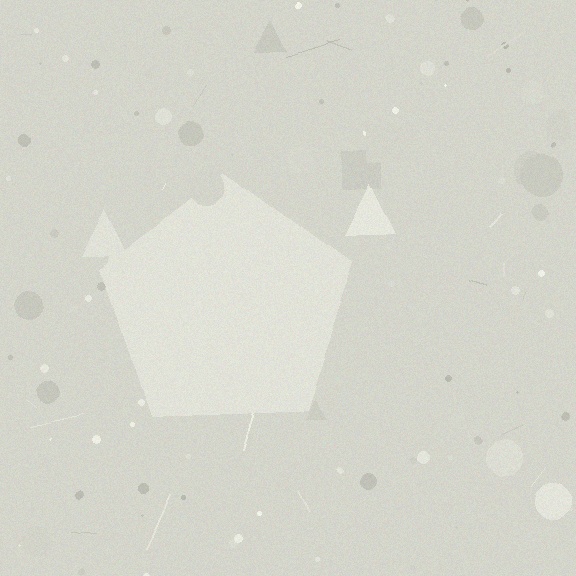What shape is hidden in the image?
A pentagon is hidden in the image.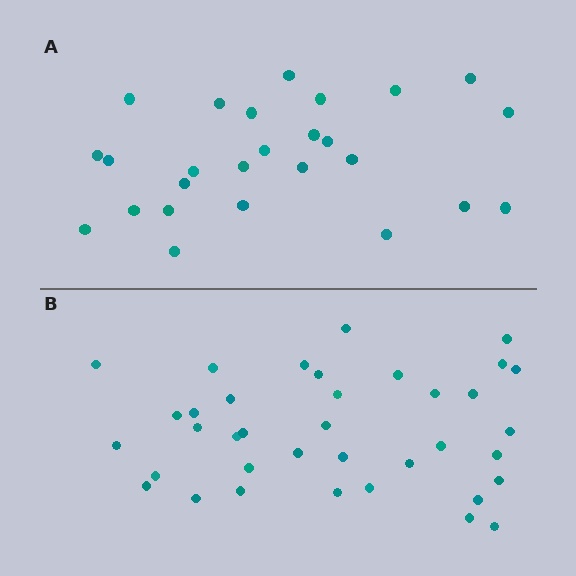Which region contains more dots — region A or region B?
Region B (the bottom region) has more dots.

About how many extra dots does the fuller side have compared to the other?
Region B has roughly 12 or so more dots than region A.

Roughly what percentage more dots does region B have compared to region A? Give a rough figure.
About 40% more.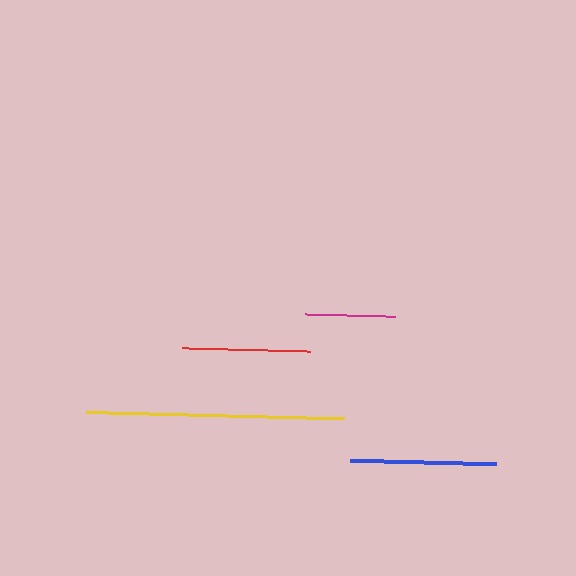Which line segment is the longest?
The yellow line is the longest at approximately 259 pixels.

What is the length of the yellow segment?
The yellow segment is approximately 259 pixels long.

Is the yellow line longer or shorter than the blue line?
The yellow line is longer than the blue line.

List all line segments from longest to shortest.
From longest to shortest: yellow, blue, red, magenta.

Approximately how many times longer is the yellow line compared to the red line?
The yellow line is approximately 2.0 times the length of the red line.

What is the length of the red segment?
The red segment is approximately 128 pixels long.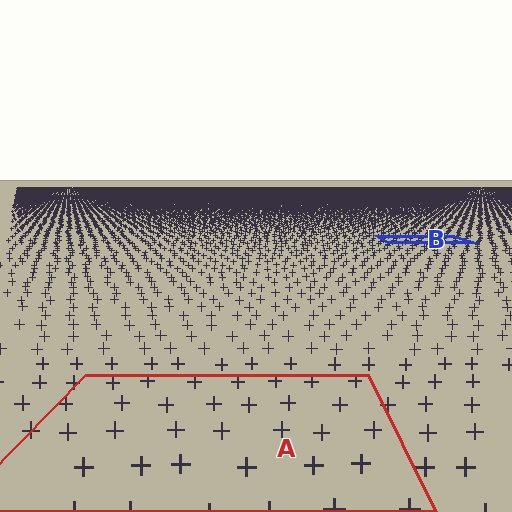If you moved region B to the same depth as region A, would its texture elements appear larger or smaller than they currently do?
They would appear larger. At a closer depth, the same texture elements are projected at a bigger on-screen size.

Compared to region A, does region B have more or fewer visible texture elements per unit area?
Region B has more texture elements per unit area — they are packed more densely because it is farther away.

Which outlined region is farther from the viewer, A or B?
Region B is farther from the viewer — the texture elements inside it appear smaller and more densely packed.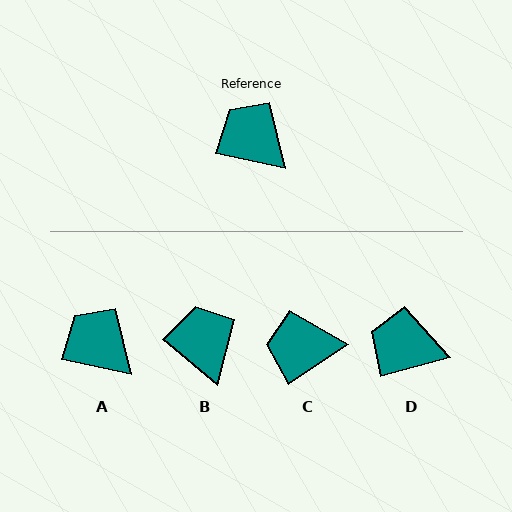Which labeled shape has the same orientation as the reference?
A.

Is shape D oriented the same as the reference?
No, it is off by about 28 degrees.